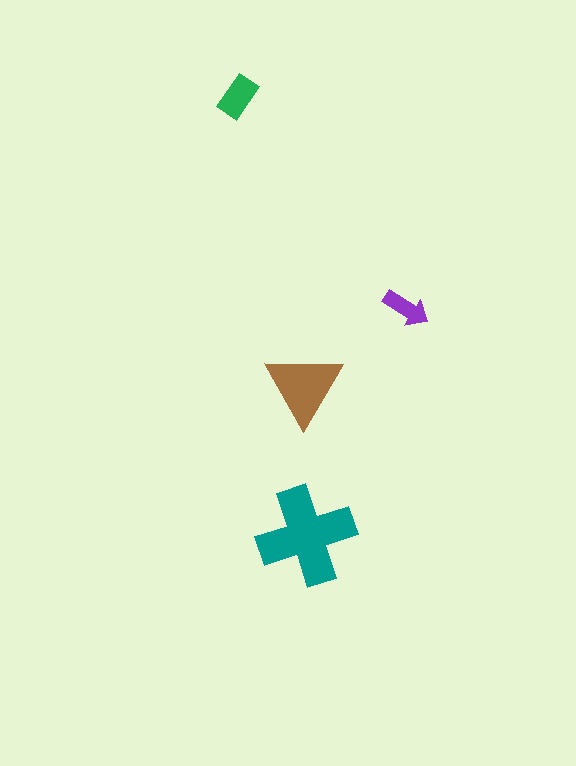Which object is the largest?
The teal cross.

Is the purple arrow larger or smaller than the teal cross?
Smaller.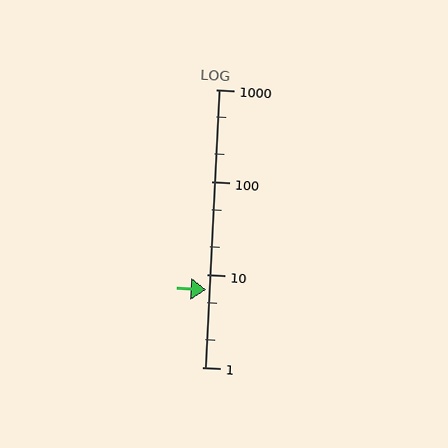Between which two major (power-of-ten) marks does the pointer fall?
The pointer is between 1 and 10.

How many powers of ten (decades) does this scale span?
The scale spans 3 decades, from 1 to 1000.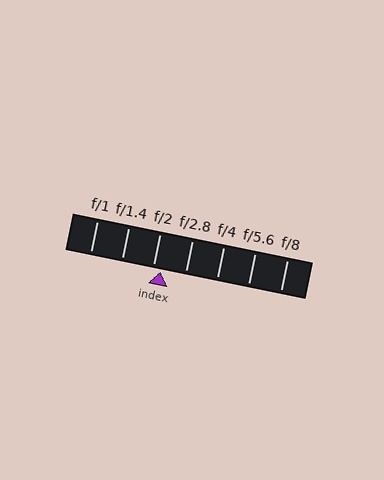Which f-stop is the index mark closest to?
The index mark is closest to f/2.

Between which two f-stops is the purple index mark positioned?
The index mark is between f/2 and f/2.8.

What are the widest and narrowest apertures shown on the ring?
The widest aperture shown is f/1 and the narrowest is f/8.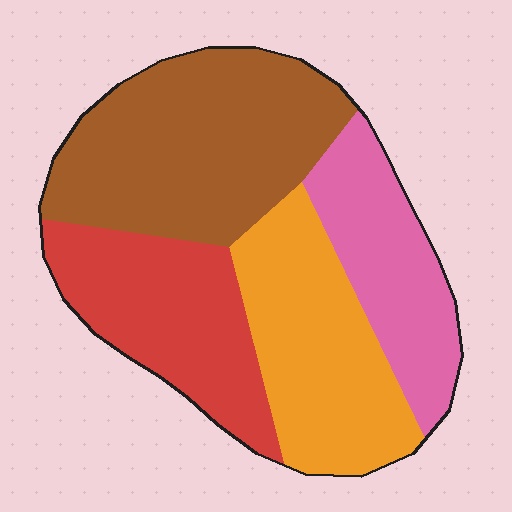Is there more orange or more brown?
Brown.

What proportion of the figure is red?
Red takes up about one quarter (1/4) of the figure.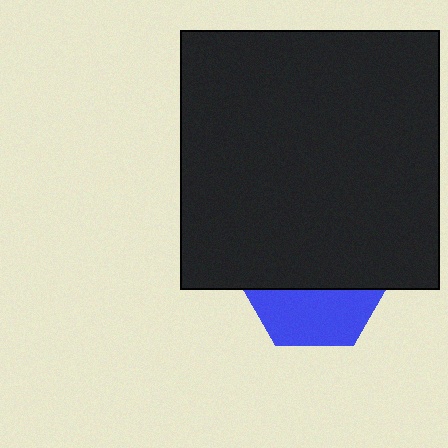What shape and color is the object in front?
The object in front is a black square.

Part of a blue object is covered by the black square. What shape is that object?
It is a hexagon.